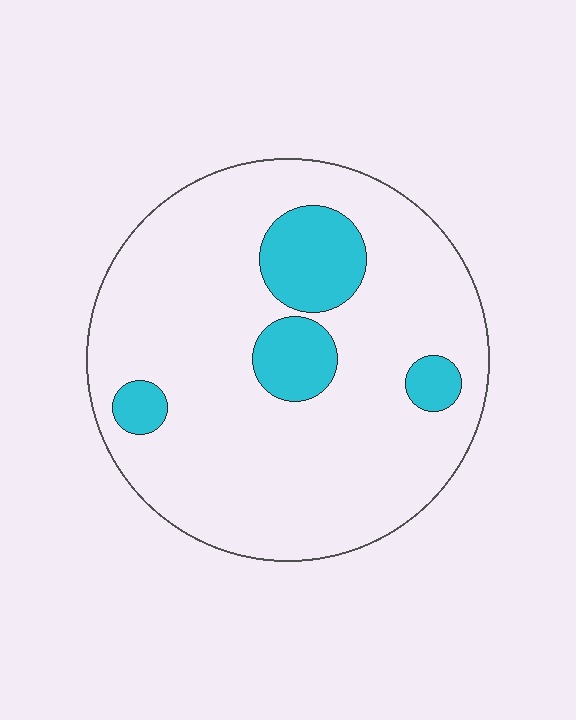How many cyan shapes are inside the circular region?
4.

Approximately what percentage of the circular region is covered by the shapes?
Approximately 15%.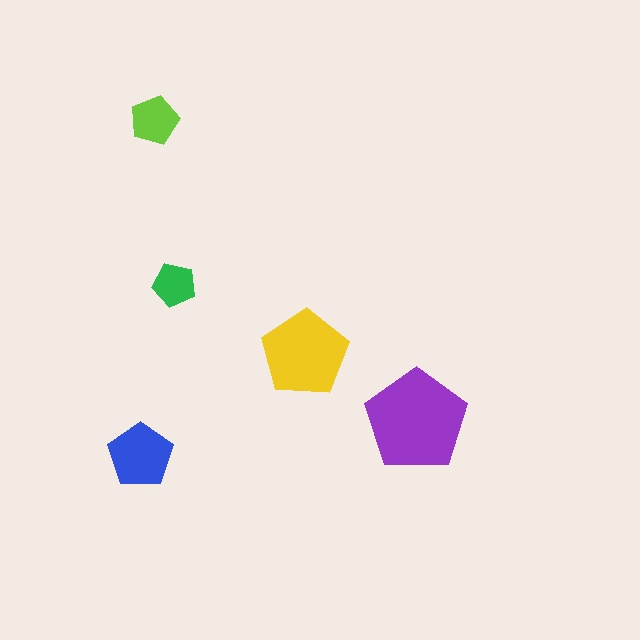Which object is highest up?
The lime pentagon is topmost.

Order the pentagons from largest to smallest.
the purple one, the yellow one, the blue one, the lime one, the green one.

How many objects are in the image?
There are 5 objects in the image.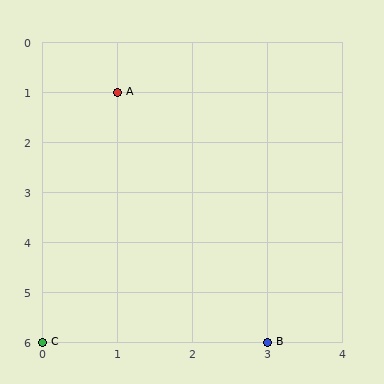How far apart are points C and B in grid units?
Points C and B are 3 columns apart.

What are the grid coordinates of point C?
Point C is at grid coordinates (0, 6).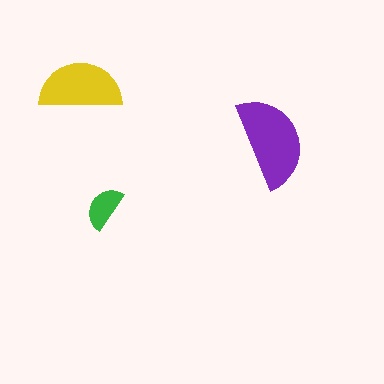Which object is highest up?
The yellow semicircle is topmost.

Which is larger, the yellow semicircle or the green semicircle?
The yellow one.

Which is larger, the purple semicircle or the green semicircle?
The purple one.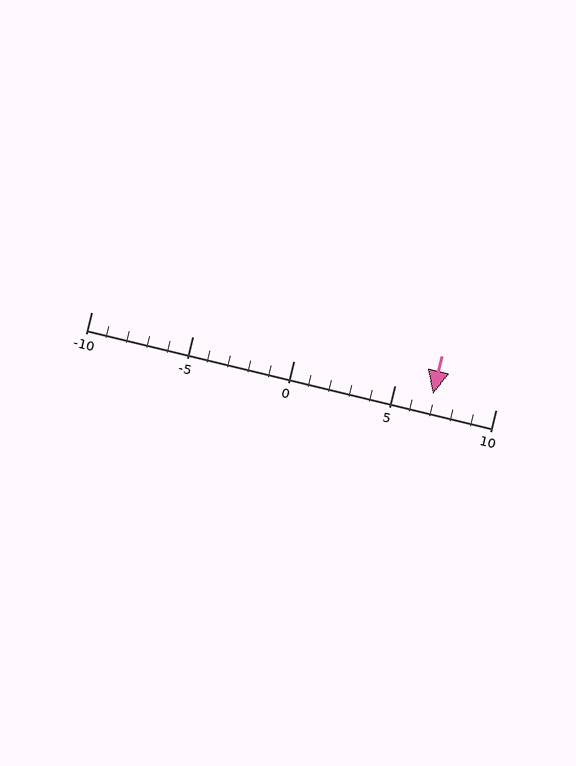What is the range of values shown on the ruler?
The ruler shows values from -10 to 10.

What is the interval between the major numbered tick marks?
The major tick marks are spaced 5 units apart.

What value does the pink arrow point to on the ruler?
The pink arrow points to approximately 7.